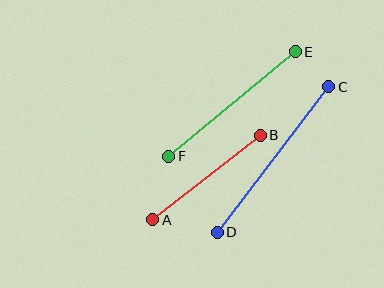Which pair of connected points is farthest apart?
Points C and D are farthest apart.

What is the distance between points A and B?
The distance is approximately 137 pixels.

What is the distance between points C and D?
The distance is approximately 183 pixels.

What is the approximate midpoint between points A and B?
The midpoint is at approximately (207, 177) pixels.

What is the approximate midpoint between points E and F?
The midpoint is at approximately (232, 104) pixels.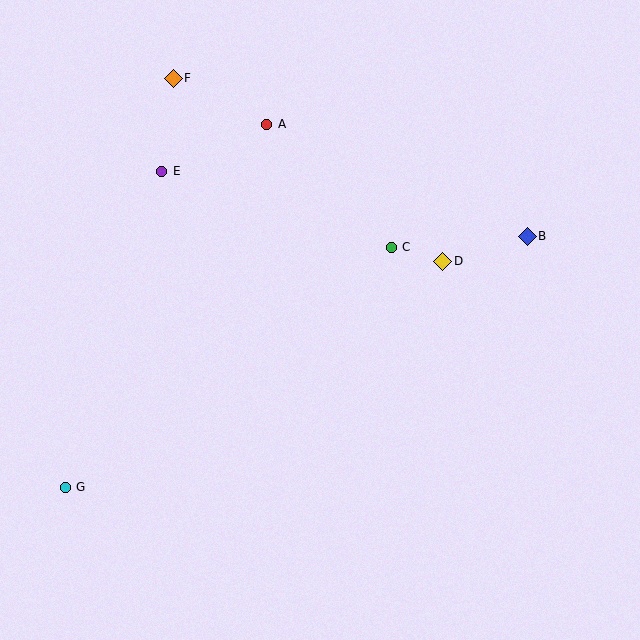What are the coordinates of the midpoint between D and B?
The midpoint between D and B is at (485, 249).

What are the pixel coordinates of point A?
Point A is at (267, 124).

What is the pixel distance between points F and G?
The distance between F and G is 423 pixels.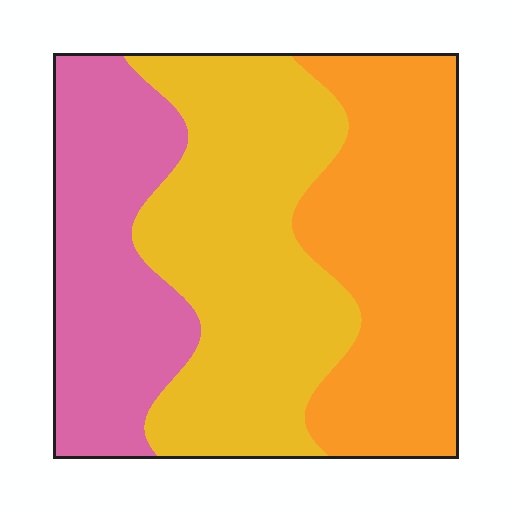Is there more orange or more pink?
Orange.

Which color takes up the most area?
Yellow, at roughly 40%.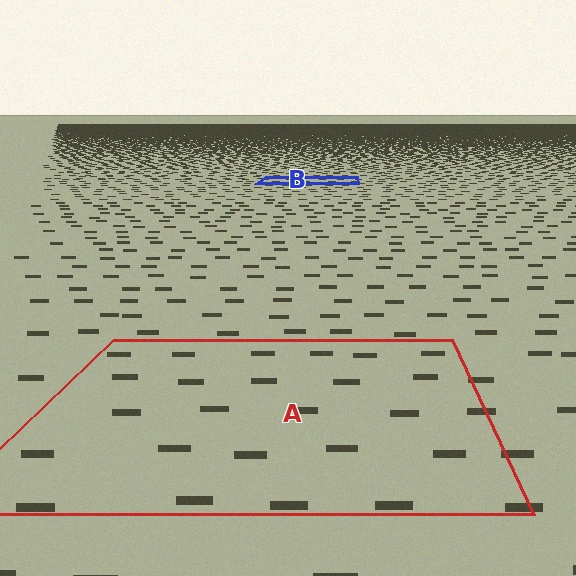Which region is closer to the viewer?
Region A is closer. The texture elements there are larger and more spread out.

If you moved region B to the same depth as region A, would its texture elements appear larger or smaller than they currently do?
They would appear larger. At a closer depth, the same texture elements are projected at a bigger on-screen size.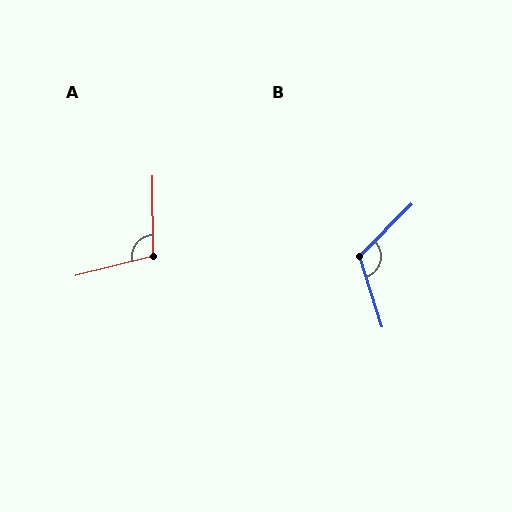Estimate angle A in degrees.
Approximately 104 degrees.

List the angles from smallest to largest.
A (104°), B (117°).